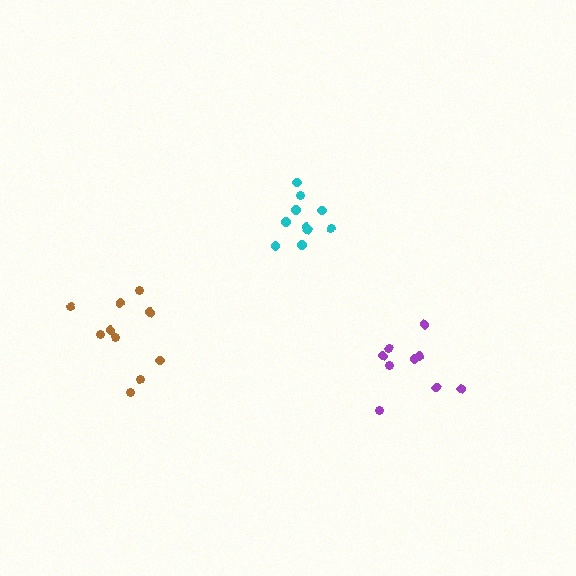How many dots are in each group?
Group 1: 10 dots, Group 2: 9 dots, Group 3: 10 dots (29 total).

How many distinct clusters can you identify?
There are 3 distinct clusters.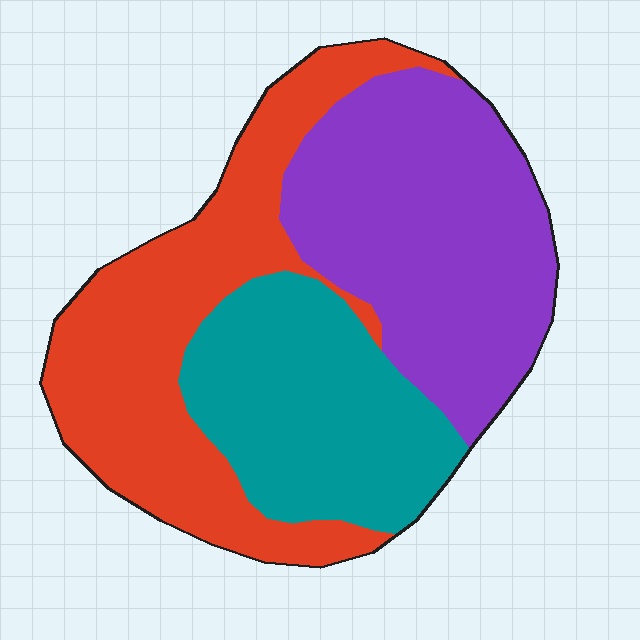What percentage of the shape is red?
Red covers around 35% of the shape.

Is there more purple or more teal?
Purple.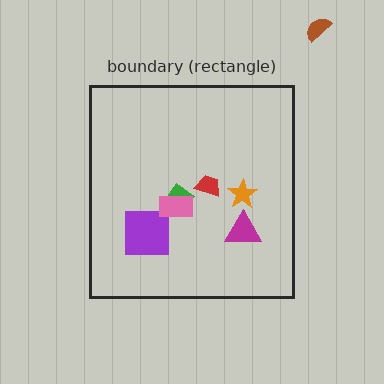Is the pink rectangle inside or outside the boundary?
Inside.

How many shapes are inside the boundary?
6 inside, 1 outside.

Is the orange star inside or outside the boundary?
Inside.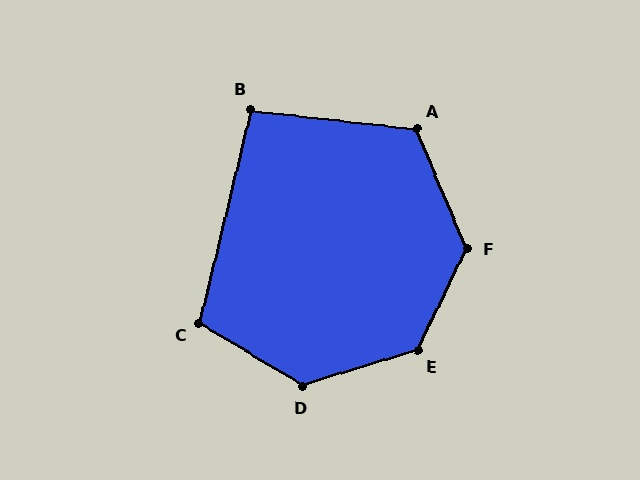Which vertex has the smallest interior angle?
B, at approximately 97 degrees.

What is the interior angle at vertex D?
Approximately 132 degrees (obtuse).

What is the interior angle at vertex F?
Approximately 131 degrees (obtuse).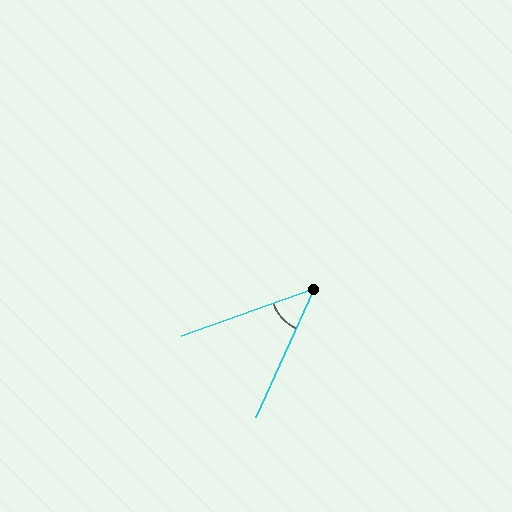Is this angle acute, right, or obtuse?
It is acute.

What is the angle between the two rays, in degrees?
Approximately 46 degrees.